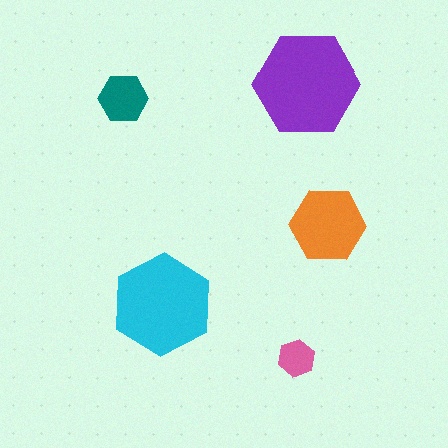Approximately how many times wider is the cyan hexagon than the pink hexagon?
About 2.5 times wider.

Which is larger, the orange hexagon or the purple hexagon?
The purple one.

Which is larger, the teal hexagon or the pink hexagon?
The teal one.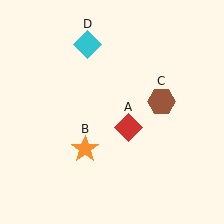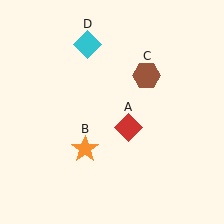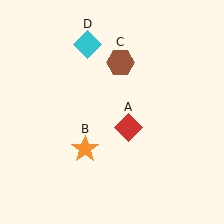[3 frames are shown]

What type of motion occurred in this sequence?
The brown hexagon (object C) rotated counterclockwise around the center of the scene.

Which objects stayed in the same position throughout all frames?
Red diamond (object A) and orange star (object B) and cyan diamond (object D) remained stationary.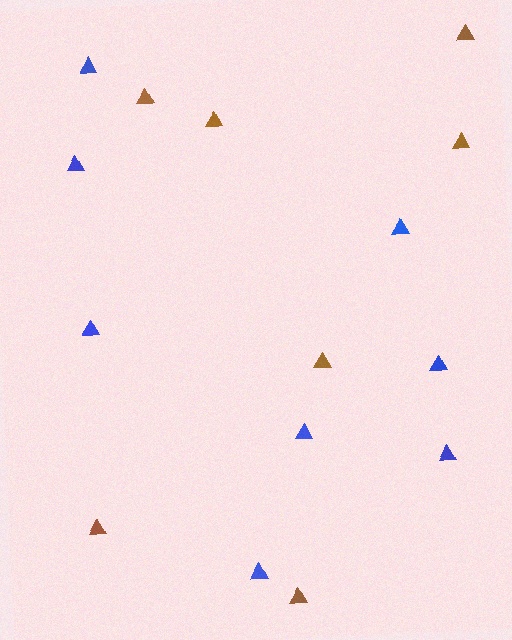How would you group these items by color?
There are 2 groups: one group of brown triangles (7) and one group of blue triangles (8).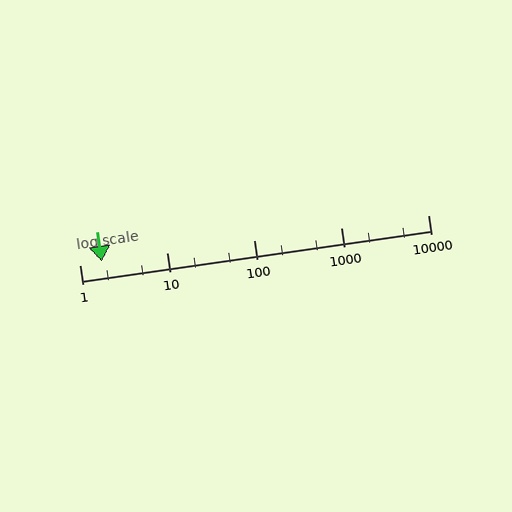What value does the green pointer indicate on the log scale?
The pointer indicates approximately 1.8.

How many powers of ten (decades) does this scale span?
The scale spans 4 decades, from 1 to 10000.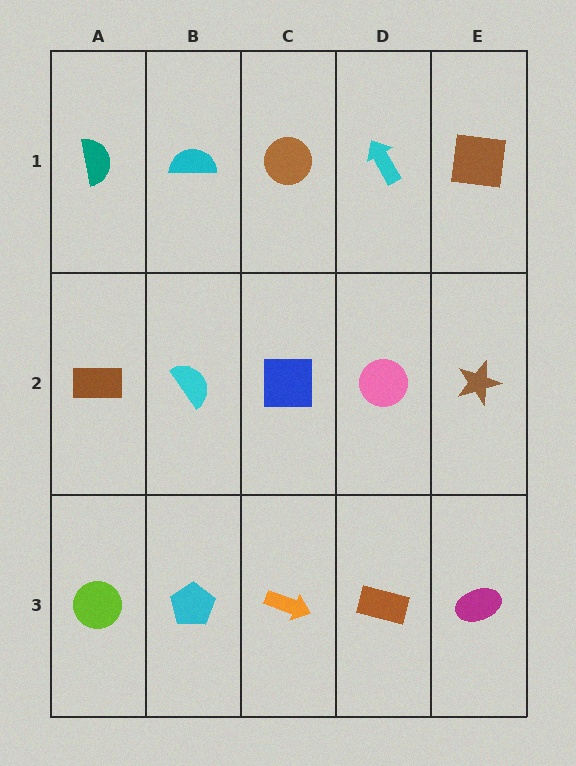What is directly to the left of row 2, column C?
A cyan semicircle.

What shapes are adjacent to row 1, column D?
A pink circle (row 2, column D), a brown circle (row 1, column C), a brown square (row 1, column E).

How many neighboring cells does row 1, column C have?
3.